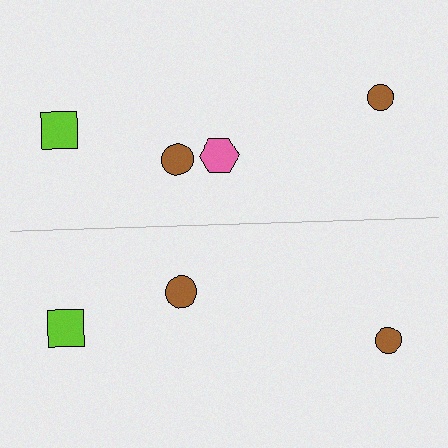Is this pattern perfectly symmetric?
No, the pattern is not perfectly symmetric. A pink hexagon is missing from the bottom side.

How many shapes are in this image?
There are 7 shapes in this image.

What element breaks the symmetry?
A pink hexagon is missing from the bottom side.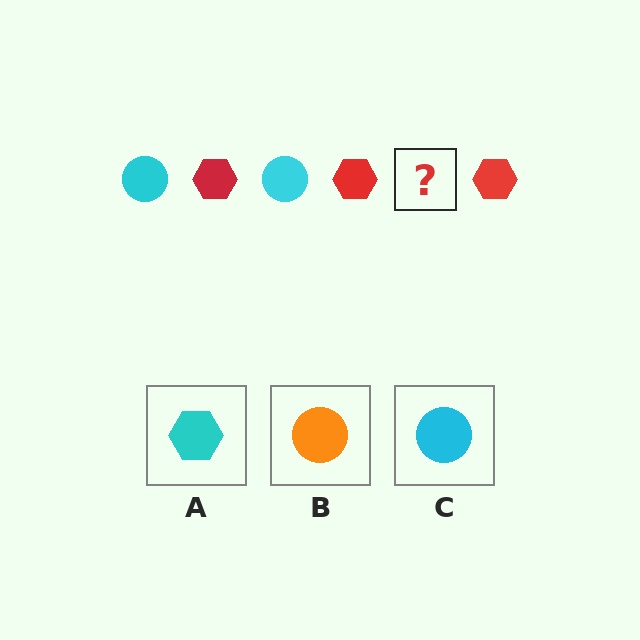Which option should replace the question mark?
Option C.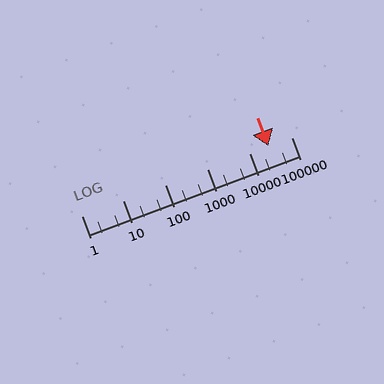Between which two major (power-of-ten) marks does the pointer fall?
The pointer is between 10000 and 100000.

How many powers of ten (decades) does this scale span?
The scale spans 5 decades, from 1 to 100000.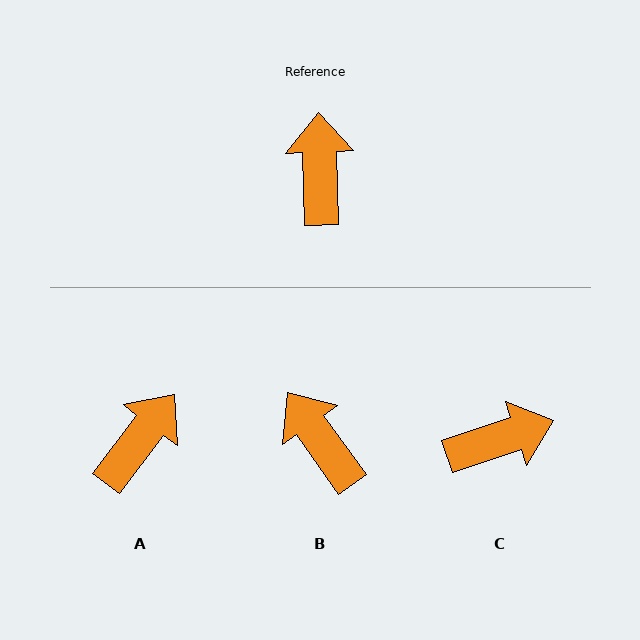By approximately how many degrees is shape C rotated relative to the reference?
Approximately 73 degrees clockwise.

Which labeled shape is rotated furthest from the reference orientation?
C, about 73 degrees away.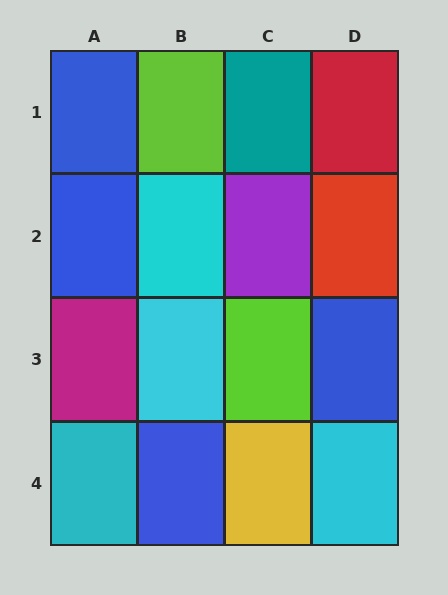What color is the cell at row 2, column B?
Cyan.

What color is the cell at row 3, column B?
Cyan.